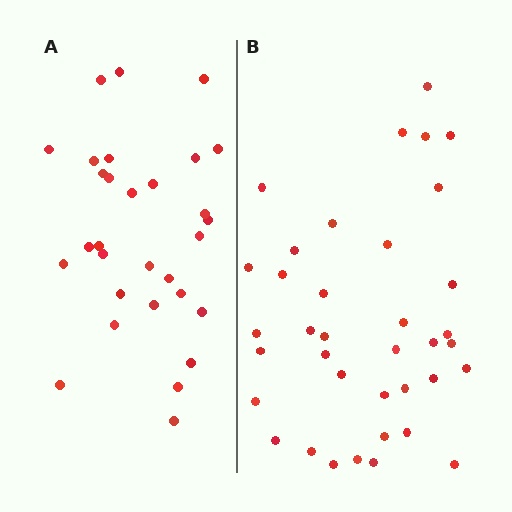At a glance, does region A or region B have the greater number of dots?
Region B (the right region) has more dots.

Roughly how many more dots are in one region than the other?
Region B has roughly 8 or so more dots than region A.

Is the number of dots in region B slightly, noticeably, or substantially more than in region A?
Region B has only slightly more — the two regions are fairly close. The ratio is roughly 1.2 to 1.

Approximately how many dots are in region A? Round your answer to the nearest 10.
About 30 dots.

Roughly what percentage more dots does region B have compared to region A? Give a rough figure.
About 25% more.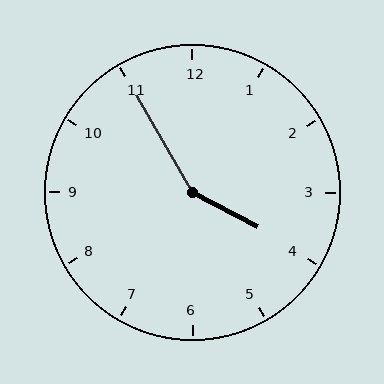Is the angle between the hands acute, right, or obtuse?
It is obtuse.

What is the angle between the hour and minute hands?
Approximately 148 degrees.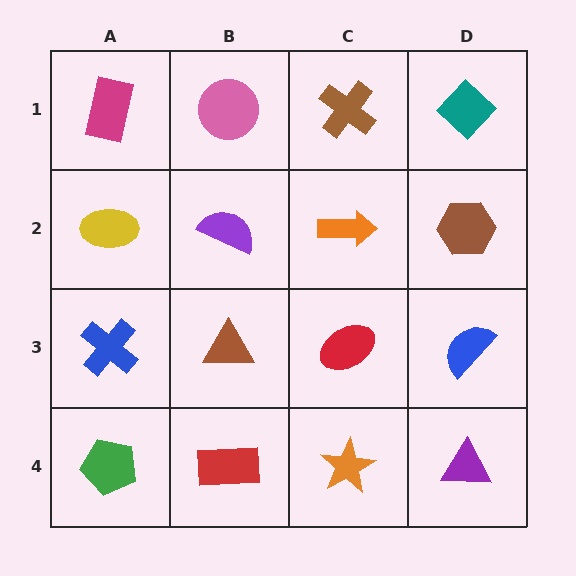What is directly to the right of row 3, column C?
A blue semicircle.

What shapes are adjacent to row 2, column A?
A magenta rectangle (row 1, column A), a blue cross (row 3, column A), a purple semicircle (row 2, column B).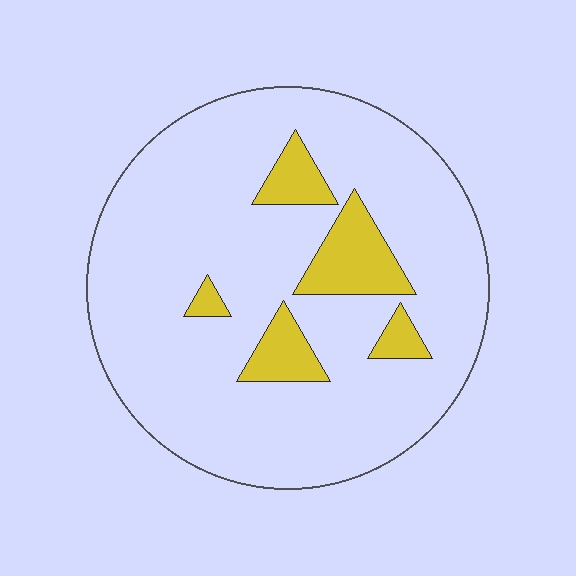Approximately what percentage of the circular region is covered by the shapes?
Approximately 15%.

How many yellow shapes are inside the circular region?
5.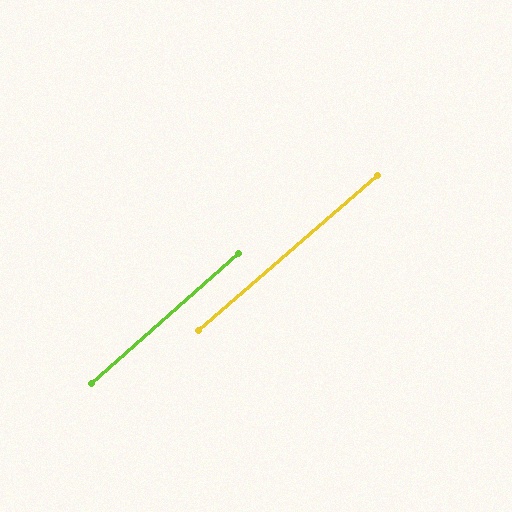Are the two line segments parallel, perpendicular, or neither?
Parallel — their directions differ by only 0.7°.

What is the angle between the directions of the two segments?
Approximately 1 degree.